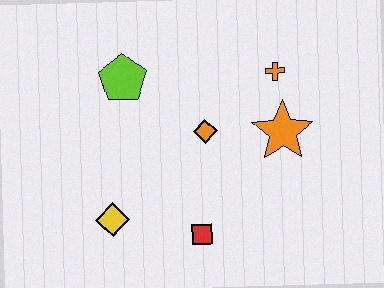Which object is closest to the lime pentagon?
The orange diamond is closest to the lime pentagon.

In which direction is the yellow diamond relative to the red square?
The yellow diamond is to the left of the red square.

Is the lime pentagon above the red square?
Yes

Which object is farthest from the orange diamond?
The yellow diamond is farthest from the orange diamond.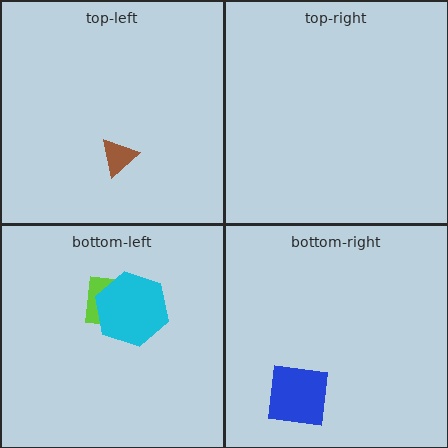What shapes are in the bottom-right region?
The blue square.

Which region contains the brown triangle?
The top-left region.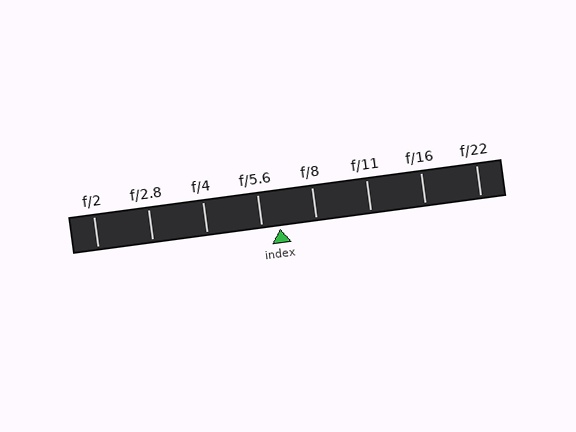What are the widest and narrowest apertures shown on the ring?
The widest aperture shown is f/2 and the narrowest is f/22.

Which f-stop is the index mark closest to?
The index mark is closest to f/5.6.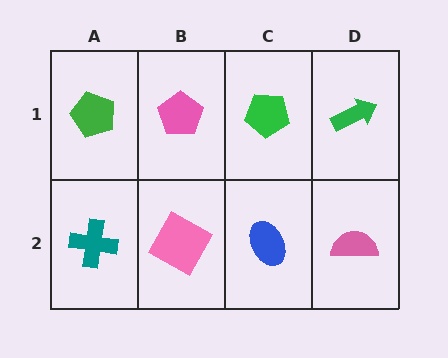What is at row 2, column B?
A pink square.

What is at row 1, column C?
A green pentagon.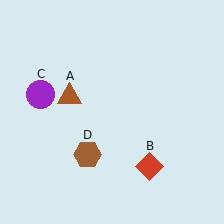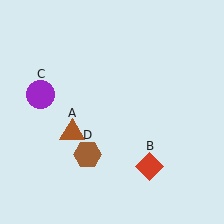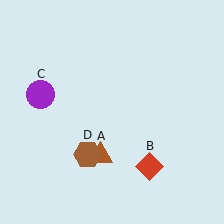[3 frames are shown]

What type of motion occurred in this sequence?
The brown triangle (object A) rotated counterclockwise around the center of the scene.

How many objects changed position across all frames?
1 object changed position: brown triangle (object A).